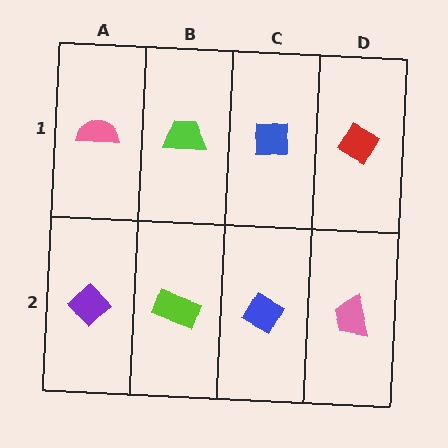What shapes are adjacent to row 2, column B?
A lime trapezoid (row 1, column B), a purple diamond (row 2, column A), a blue diamond (row 2, column C).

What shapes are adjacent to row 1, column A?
A purple diamond (row 2, column A), a lime trapezoid (row 1, column B).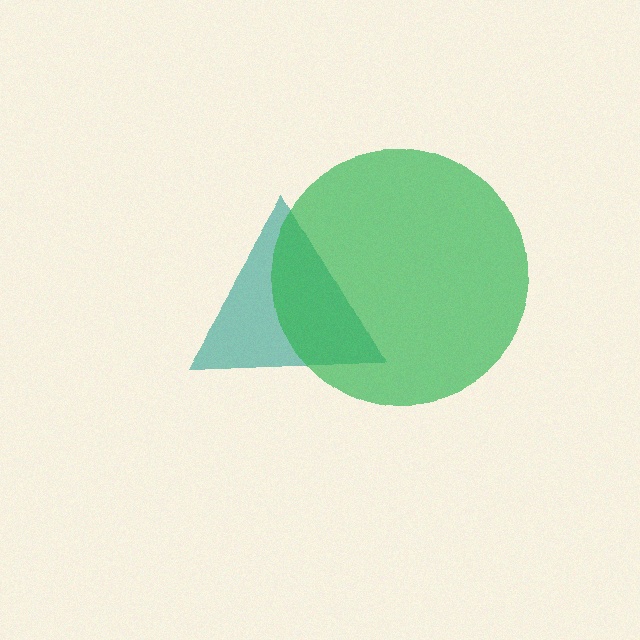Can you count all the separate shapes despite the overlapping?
Yes, there are 2 separate shapes.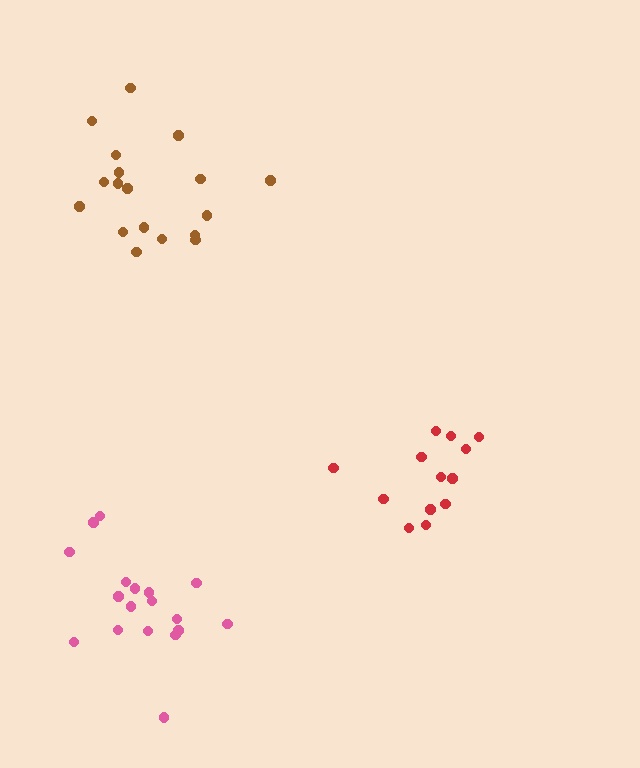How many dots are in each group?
Group 1: 13 dots, Group 2: 18 dots, Group 3: 18 dots (49 total).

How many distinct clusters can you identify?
There are 3 distinct clusters.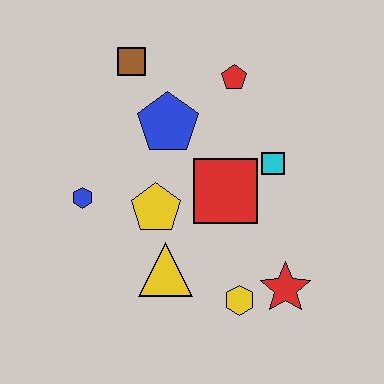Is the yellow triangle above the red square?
No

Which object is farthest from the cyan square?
The blue hexagon is farthest from the cyan square.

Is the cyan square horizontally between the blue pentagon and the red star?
Yes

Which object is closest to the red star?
The yellow hexagon is closest to the red star.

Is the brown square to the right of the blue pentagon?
No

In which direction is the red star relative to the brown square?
The red star is below the brown square.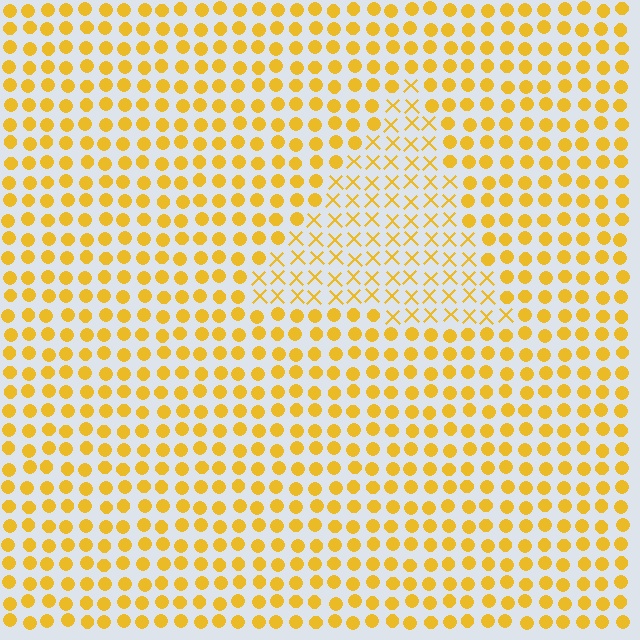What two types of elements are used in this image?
The image uses X marks inside the triangle region and circles outside it.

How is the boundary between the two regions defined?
The boundary is defined by a change in element shape: X marks inside vs. circles outside. All elements share the same color and spacing.